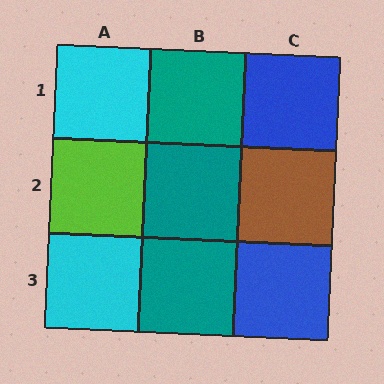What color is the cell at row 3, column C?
Blue.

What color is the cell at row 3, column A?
Cyan.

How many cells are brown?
1 cell is brown.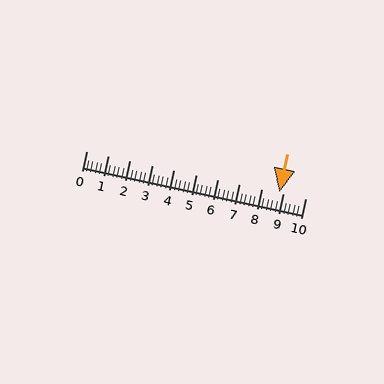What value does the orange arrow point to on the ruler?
The orange arrow points to approximately 8.8.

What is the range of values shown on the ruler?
The ruler shows values from 0 to 10.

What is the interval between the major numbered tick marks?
The major tick marks are spaced 1 units apart.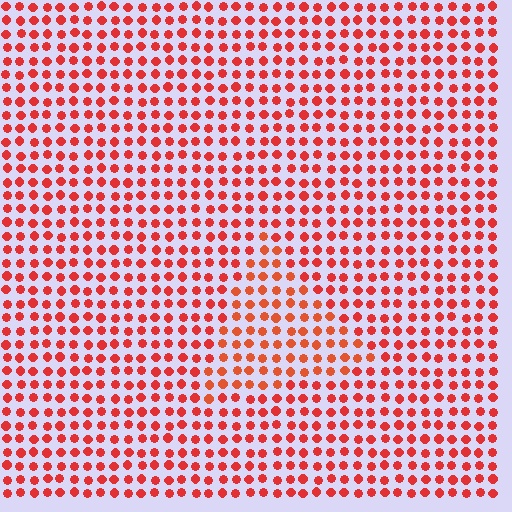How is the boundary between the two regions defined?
The boundary is defined purely by a slight shift in hue (about 14 degrees). Spacing, size, and orientation are identical on both sides.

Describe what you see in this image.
The image is filled with small red elements in a uniform arrangement. A triangle-shaped region is visible where the elements are tinted to a slightly different hue, forming a subtle color boundary.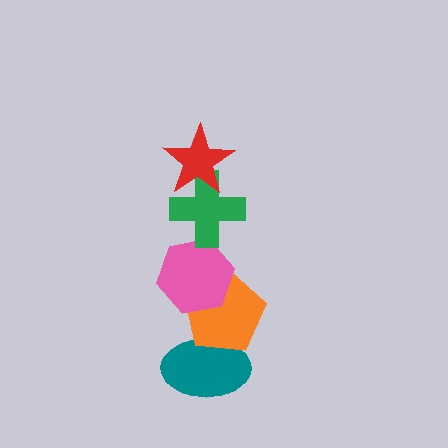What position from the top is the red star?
The red star is 1st from the top.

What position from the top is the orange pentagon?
The orange pentagon is 4th from the top.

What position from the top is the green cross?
The green cross is 2nd from the top.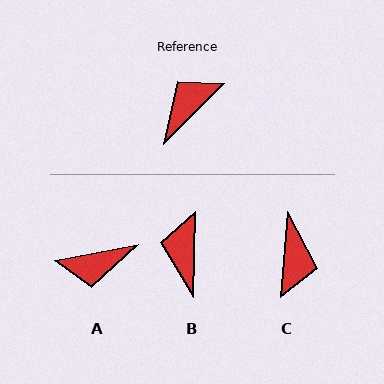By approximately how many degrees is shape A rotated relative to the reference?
Approximately 146 degrees counter-clockwise.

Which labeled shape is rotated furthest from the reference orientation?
A, about 146 degrees away.